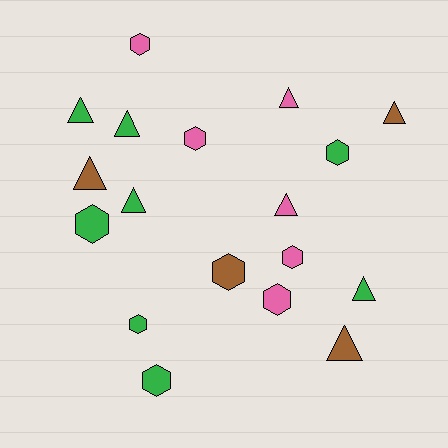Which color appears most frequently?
Green, with 8 objects.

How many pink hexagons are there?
There are 4 pink hexagons.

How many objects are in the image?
There are 18 objects.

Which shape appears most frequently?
Hexagon, with 9 objects.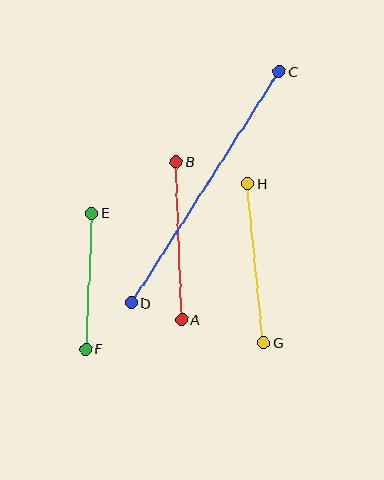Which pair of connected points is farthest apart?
Points C and D are farthest apart.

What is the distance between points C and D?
The distance is approximately 275 pixels.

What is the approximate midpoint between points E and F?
The midpoint is at approximately (89, 281) pixels.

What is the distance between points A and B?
The distance is approximately 158 pixels.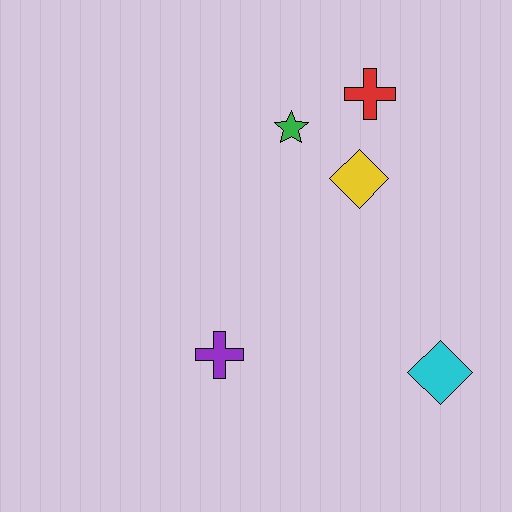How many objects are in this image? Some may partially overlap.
There are 5 objects.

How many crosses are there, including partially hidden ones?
There are 2 crosses.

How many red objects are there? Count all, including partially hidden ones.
There is 1 red object.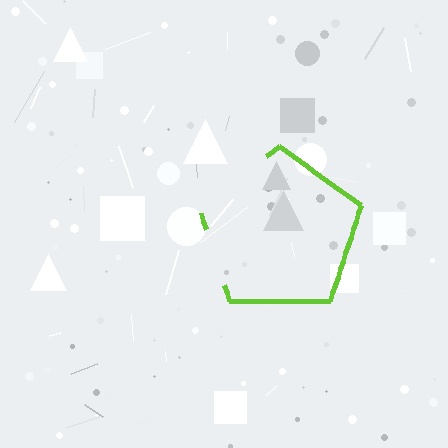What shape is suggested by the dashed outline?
The dashed outline suggests a pentagon.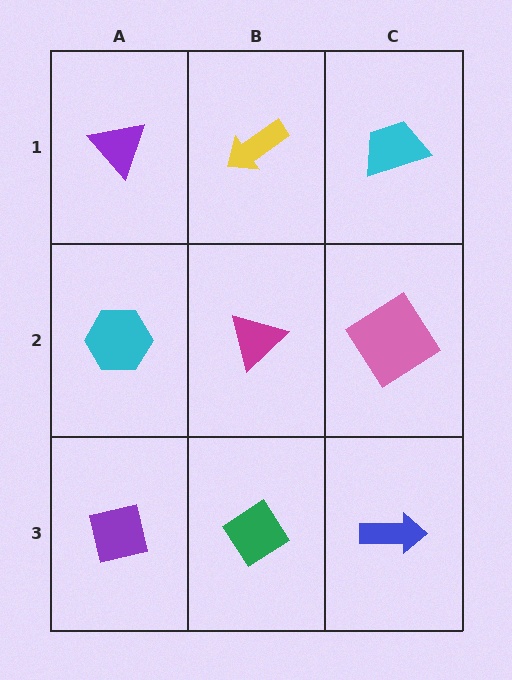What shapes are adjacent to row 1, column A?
A cyan hexagon (row 2, column A), a yellow arrow (row 1, column B).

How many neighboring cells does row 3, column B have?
3.